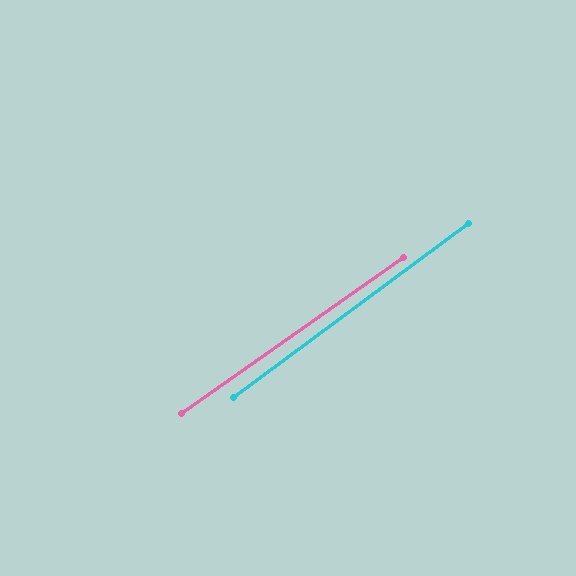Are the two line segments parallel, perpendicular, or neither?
Parallel — their directions differ by only 1.4°.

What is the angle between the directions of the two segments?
Approximately 1 degree.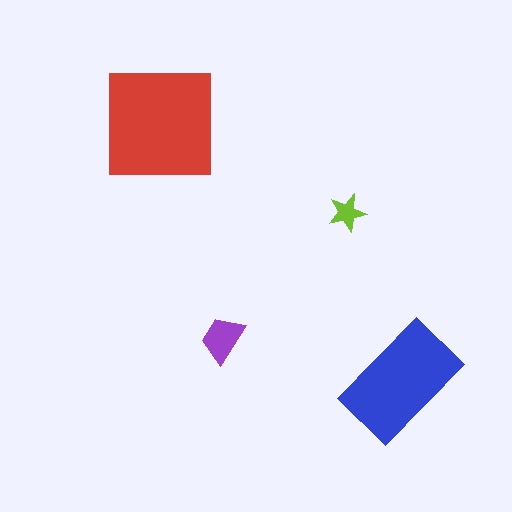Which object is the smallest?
The lime star.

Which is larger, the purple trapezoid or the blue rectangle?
The blue rectangle.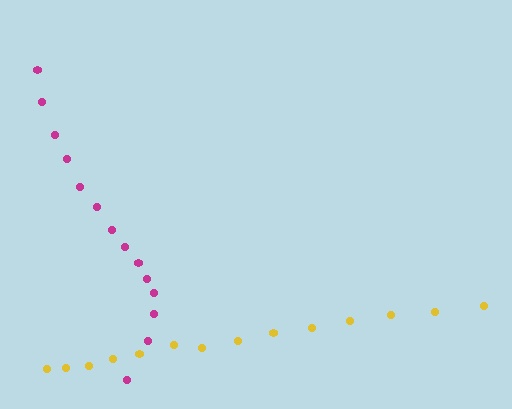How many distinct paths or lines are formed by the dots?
There are 2 distinct paths.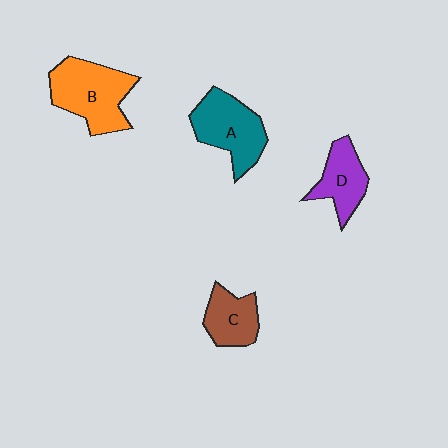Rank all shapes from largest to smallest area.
From largest to smallest: B (orange), A (teal), D (purple), C (brown).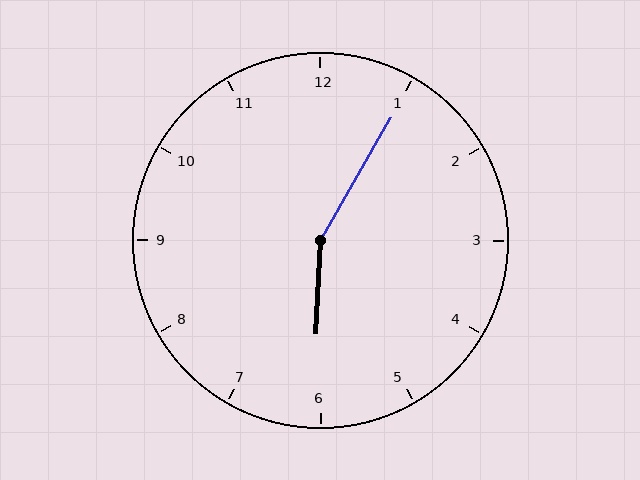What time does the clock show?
6:05.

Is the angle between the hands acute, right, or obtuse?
It is obtuse.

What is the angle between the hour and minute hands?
Approximately 152 degrees.